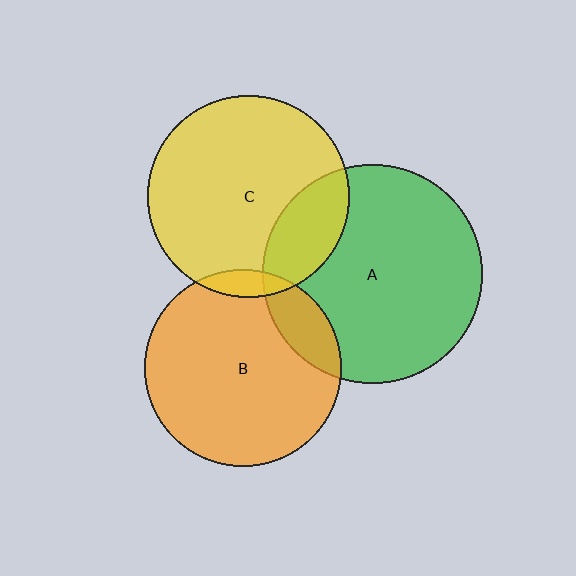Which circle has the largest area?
Circle A (green).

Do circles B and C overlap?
Yes.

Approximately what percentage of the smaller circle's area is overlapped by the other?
Approximately 5%.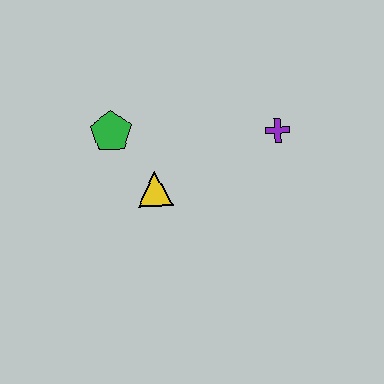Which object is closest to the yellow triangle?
The green pentagon is closest to the yellow triangle.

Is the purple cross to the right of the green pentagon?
Yes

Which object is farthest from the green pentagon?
The purple cross is farthest from the green pentagon.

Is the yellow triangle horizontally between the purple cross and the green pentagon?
Yes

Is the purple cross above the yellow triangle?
Yes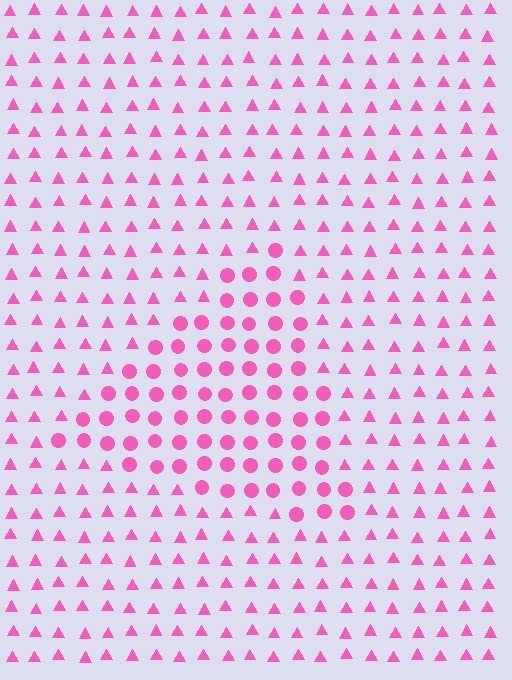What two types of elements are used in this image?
The image uses circles inside the triangle region and triangles outside it.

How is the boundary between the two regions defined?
The boundary is defined by a change in element shape: circles inside vs. triangles outside. All elements share the same color and spacing.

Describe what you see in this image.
The image is filled with small pink elements arranged in a uniform grid. A triangle-shaped region contains circles, while the surrounding area contains triangles. The boundary is defined purely by the change in element shape.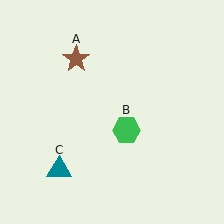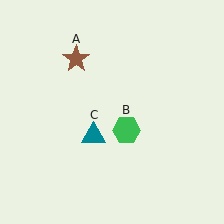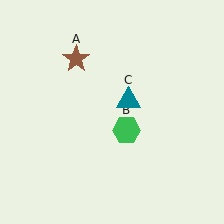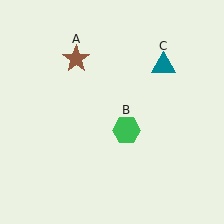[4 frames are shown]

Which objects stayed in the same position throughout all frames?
Brown star (object A) and green hexagon (object B) remained stationary.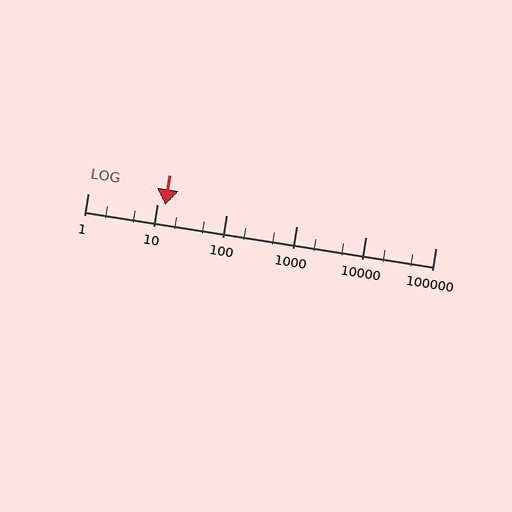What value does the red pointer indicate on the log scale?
The pointer indicates approximately 13.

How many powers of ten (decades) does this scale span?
The scale spans 5 decades, from 1 to 100000.